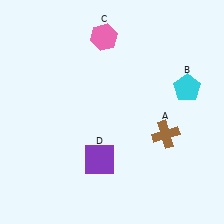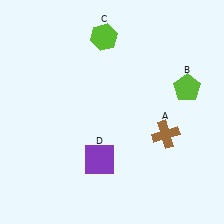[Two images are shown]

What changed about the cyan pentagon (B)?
In Image 1, B is cyan. In Image 2, it changed to lime.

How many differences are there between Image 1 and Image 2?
There are 2 differences between the two images.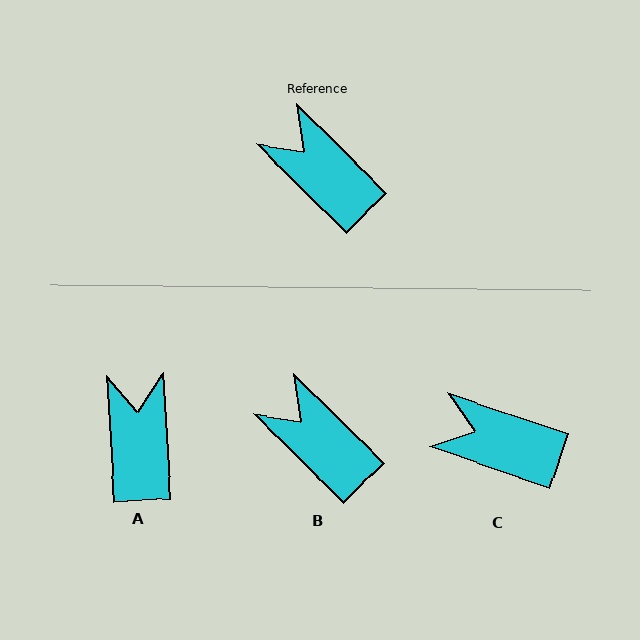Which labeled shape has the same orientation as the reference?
B.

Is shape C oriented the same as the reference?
No, it is off by about 26 degrees.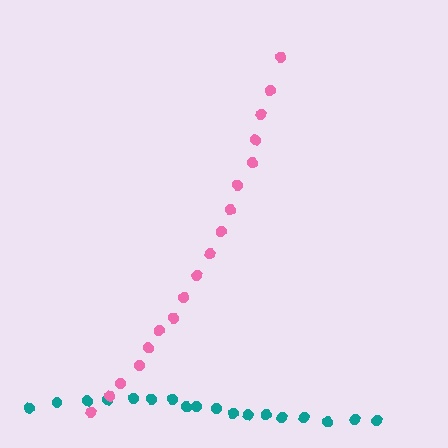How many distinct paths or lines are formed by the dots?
There are 2 distinct paths.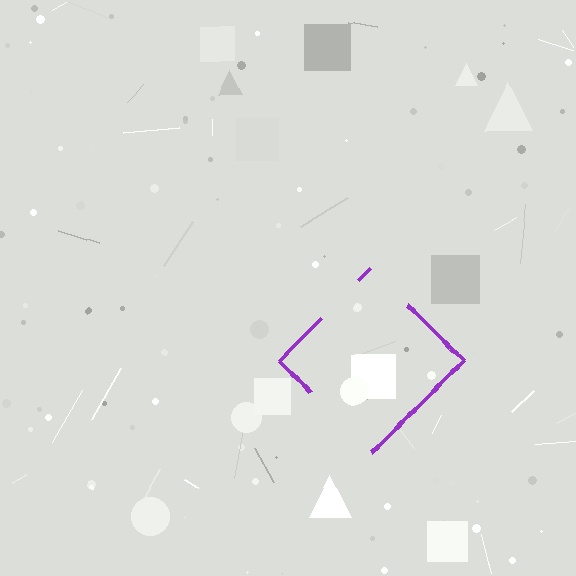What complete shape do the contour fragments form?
The contour fragments form a diamond.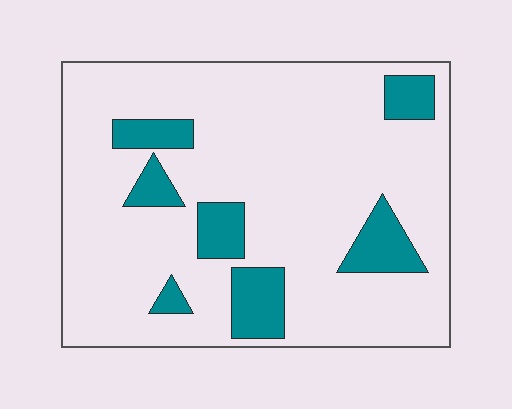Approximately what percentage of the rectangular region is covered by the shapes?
Approximately 15%.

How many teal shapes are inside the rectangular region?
7.